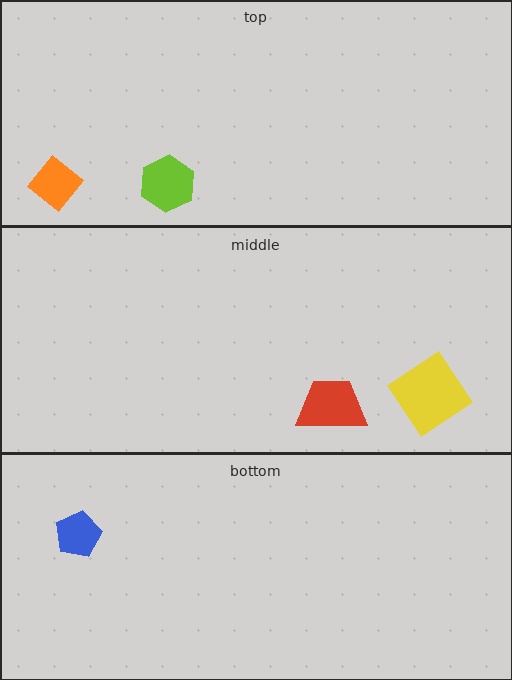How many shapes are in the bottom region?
1.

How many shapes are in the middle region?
2.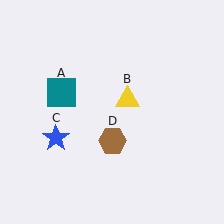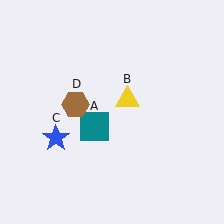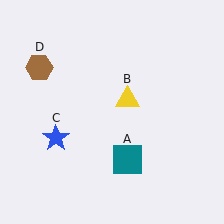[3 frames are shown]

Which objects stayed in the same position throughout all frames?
Yellow triangle (object B) and blue star (object C) remained stationary.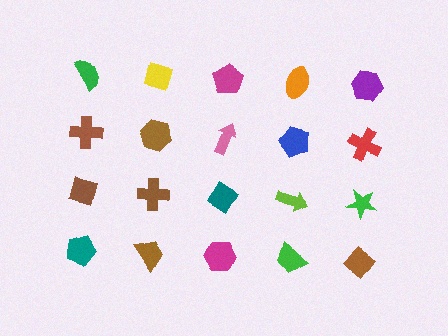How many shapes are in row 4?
5 shapes.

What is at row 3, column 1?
A brown square.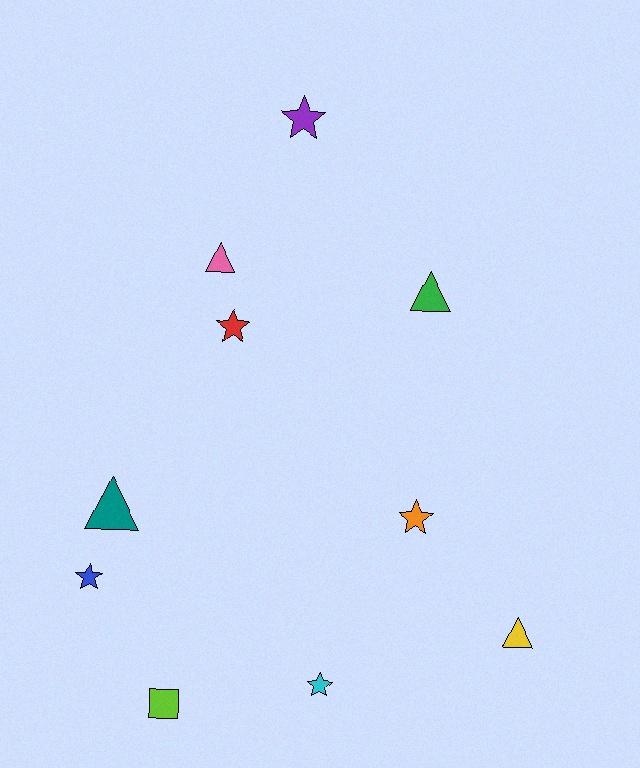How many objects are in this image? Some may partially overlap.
There are 10 objects.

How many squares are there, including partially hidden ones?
There is 1 square.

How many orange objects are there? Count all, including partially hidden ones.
There is 1 orange object.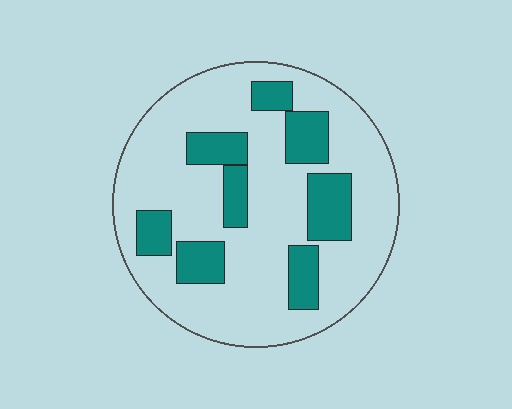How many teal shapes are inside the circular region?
8.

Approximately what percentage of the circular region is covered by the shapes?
Approximately 25%.